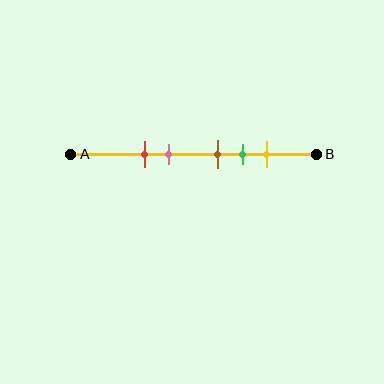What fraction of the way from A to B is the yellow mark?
The yellow mark is approximately 80% (0.8) of the way from A to B.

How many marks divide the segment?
There are 5 marks dividing the segment.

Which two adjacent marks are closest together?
The brown and green marks are the closest adjacent pair.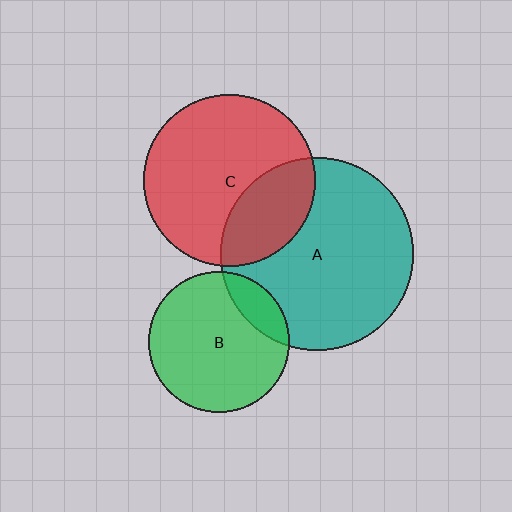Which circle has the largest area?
Circle A (teal).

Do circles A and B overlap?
Yes.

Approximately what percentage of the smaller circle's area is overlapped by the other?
Approximately 15%.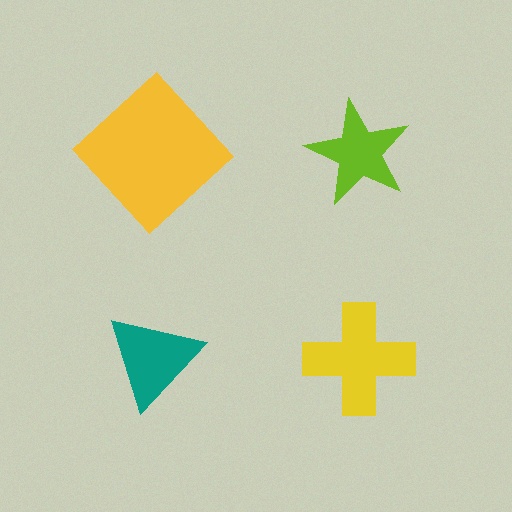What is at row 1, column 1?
A yellow diamond.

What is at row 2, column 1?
A teal triangle.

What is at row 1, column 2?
A lime star.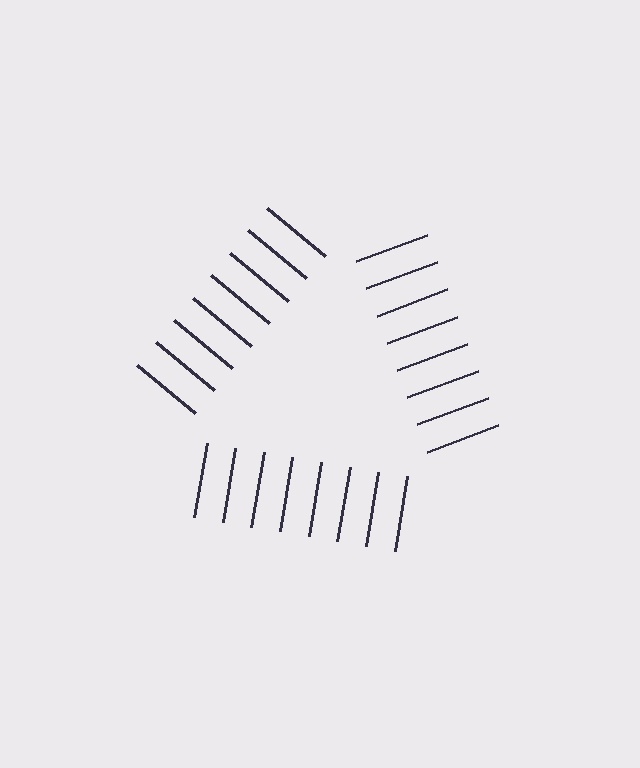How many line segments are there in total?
24 — 8 along each of the 3 edges.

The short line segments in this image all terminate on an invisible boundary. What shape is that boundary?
An illusory triangle — the line segments terminate on its edges but no continuous stroke is drawn.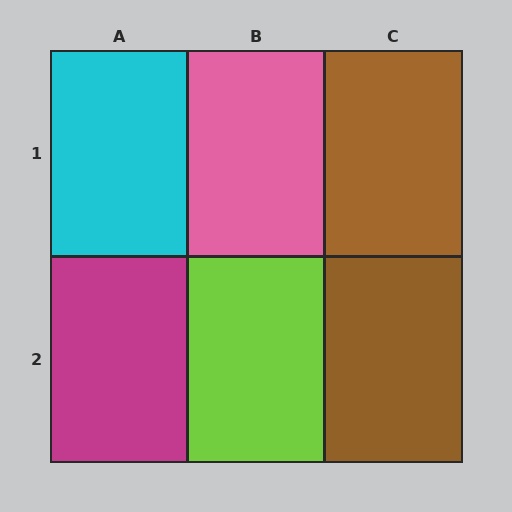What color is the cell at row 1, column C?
Brown.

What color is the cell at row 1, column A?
Cyan.